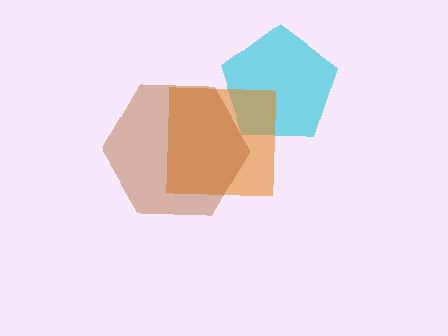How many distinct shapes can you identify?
There are 3 distinct shapes: a cyan pentagon, an orange square, a brown hexagon.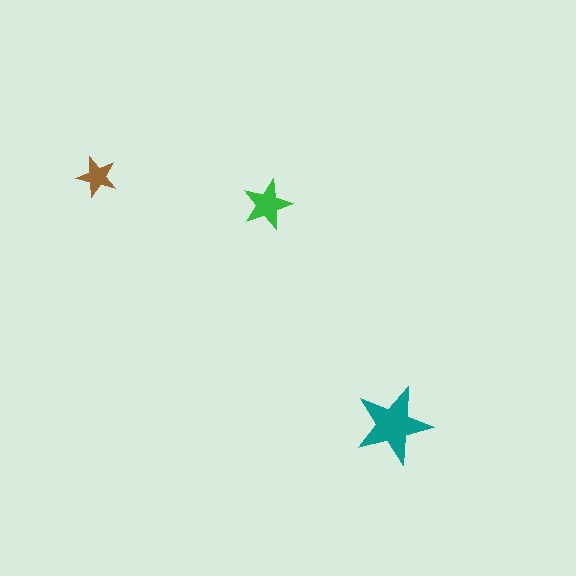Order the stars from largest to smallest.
the teal one, the green one, the brown one.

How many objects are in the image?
There are 3 objects in the image.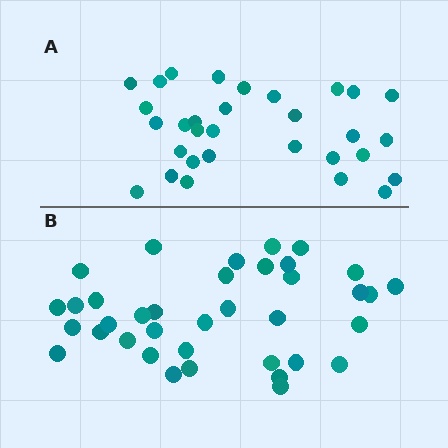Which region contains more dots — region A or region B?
Region B (the bottom region) has more dots.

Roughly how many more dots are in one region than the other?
Region B has about 6 more dots than region A.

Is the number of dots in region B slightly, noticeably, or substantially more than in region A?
Region B has only slightly more — the two regions are fairly close. The ratio is roughly 1.2 to 1.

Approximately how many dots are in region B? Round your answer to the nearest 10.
About 40 dots. (The exact count is 37, which rounds to 40.)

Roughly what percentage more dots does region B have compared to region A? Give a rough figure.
About 20% more.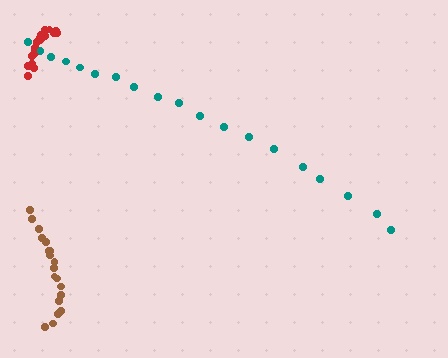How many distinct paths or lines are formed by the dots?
There are 3 distinct paths.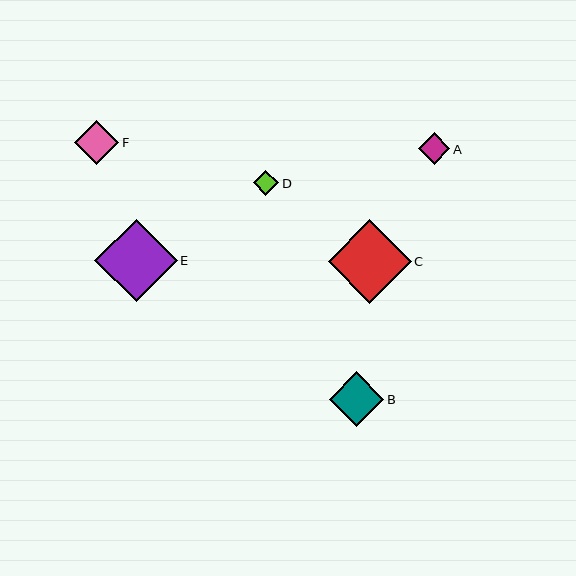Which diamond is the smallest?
Diamond D is the smallest with a size of approximately 26 pixels.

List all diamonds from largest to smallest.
From largest to smallest: C, E, B, F, A, D.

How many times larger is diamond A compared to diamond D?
Diamond A is approximately 1.2 times the size of diamond D.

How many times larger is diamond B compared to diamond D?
Diamond B is approximately 2.1 times the size of diamond D.